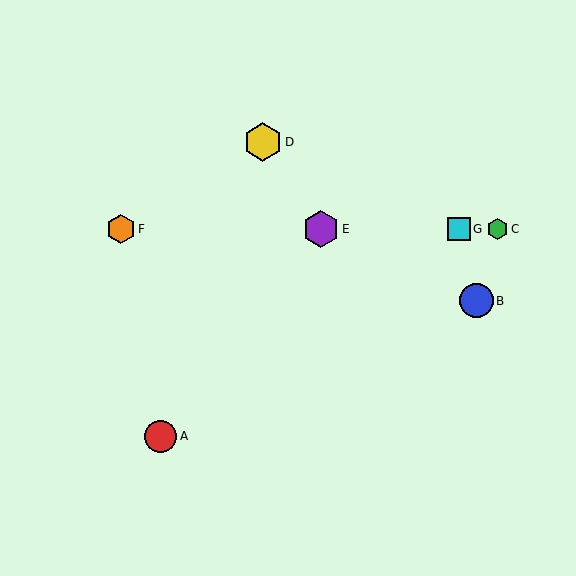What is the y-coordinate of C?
Object C is at y≈229.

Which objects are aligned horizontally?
Objects C, E, F, G are aligned horizontally.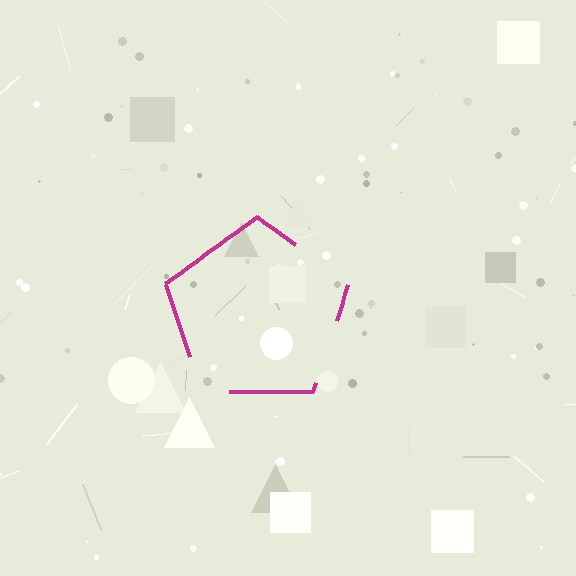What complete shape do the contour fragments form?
The contour fragments form a pentagon.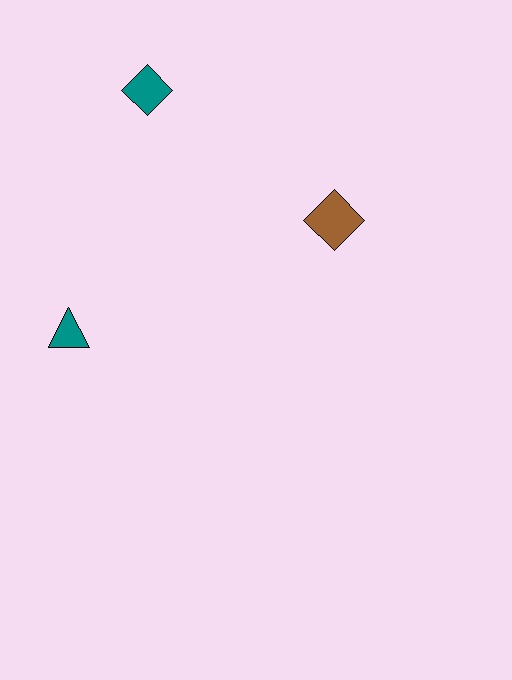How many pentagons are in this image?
There are no pentagons.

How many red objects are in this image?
There are no red objects.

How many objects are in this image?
There are 3 objects.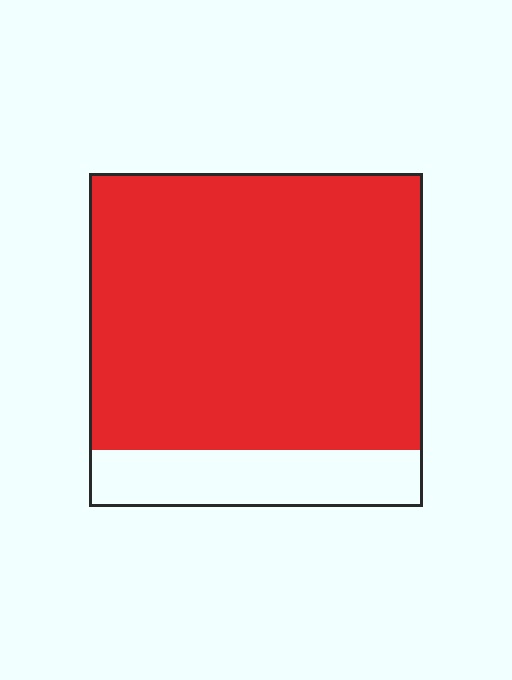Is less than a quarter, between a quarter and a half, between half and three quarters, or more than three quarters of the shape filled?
More than three quarters.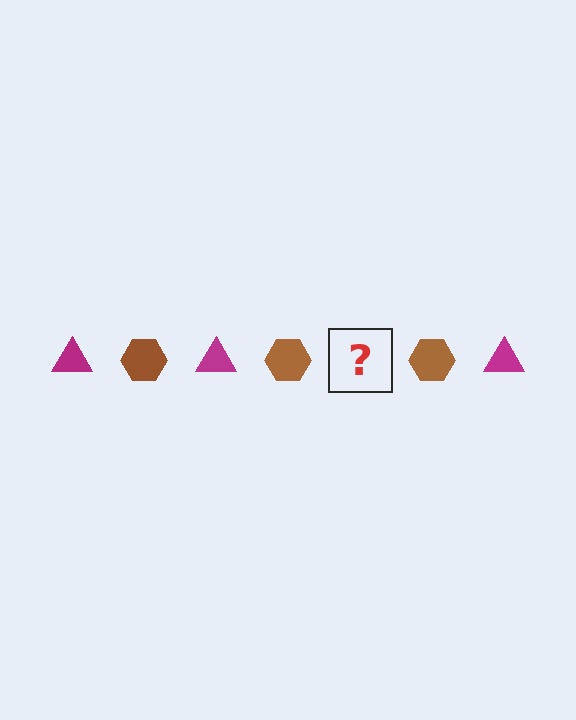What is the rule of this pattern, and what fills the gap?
The rule is that the pattern alternates between magenta triangle and brown hexagon. The gap should be filled with a magenta triangle.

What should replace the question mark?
The question mark should be replaced with a magenta triangle.